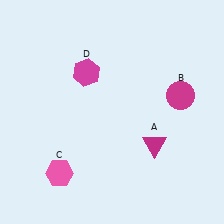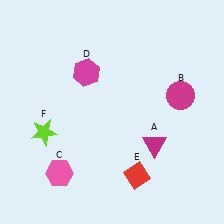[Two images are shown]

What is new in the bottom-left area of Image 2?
A lime star (F) was added in the bottom-left area of Image 2.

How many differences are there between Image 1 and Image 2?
There are 2 differences between the two images.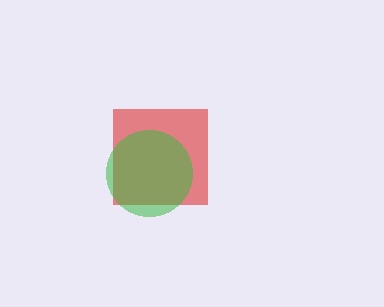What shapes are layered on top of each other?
The layered shapes are: a red square, a green circle.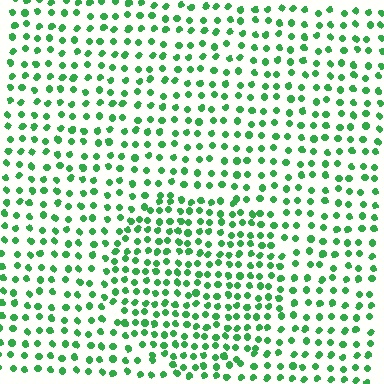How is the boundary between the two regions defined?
The boundary is defined by a change in element density (approximately 1.5x ratio). All elements are the same color, size, and shape.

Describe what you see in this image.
The image contains small green elements arranged at two different densities. A circle-shaped region is visible where the elements are more densely packed than the surrounding area.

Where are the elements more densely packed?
The elements are more densely packed inside the circle boundary.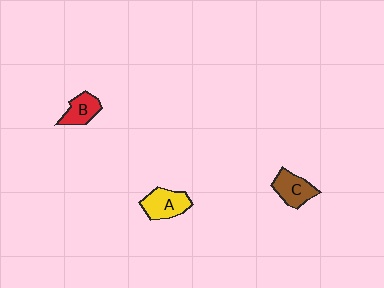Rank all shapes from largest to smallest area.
From largest to smallest: A (yellow), C (brown), B (red).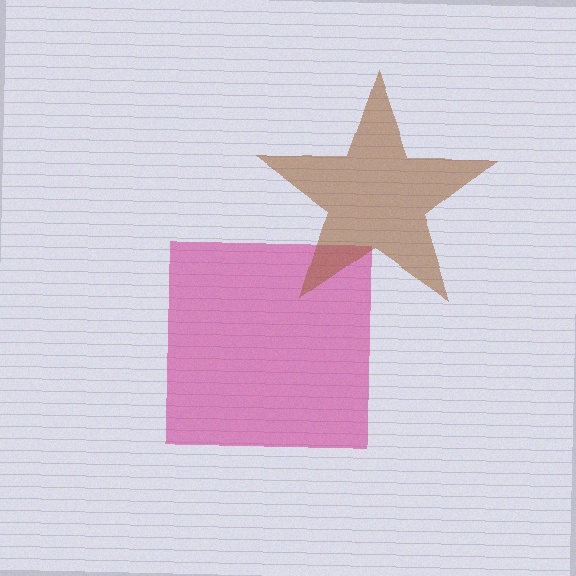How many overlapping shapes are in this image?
There are 2 overlapping shapes in the image.